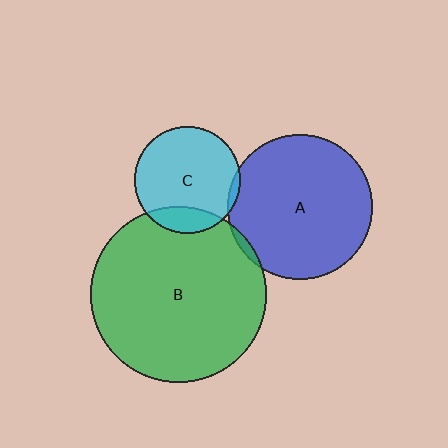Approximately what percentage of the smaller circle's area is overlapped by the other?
Approximately 5%.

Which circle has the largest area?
Circle B (green).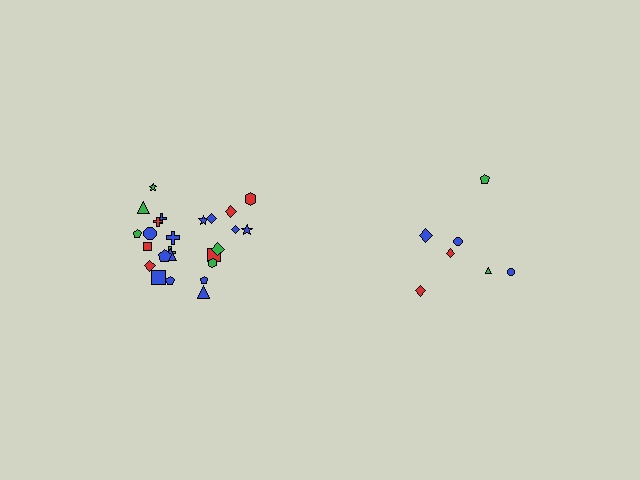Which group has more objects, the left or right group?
The left group.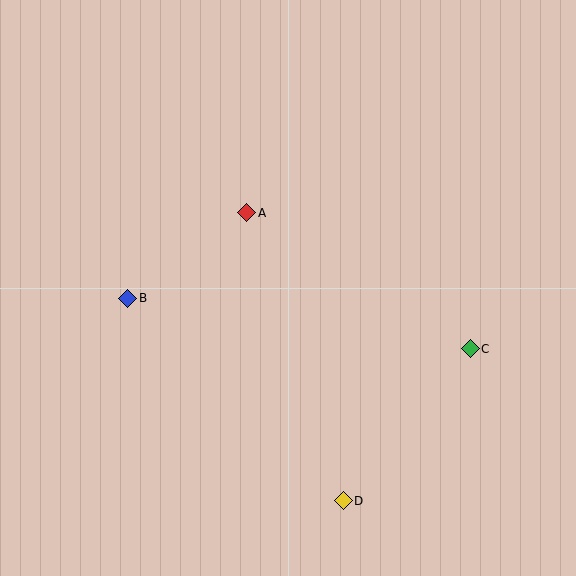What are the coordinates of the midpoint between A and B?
The midpoint between A and B is at (187, 255).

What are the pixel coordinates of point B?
Point B is at (128, 298).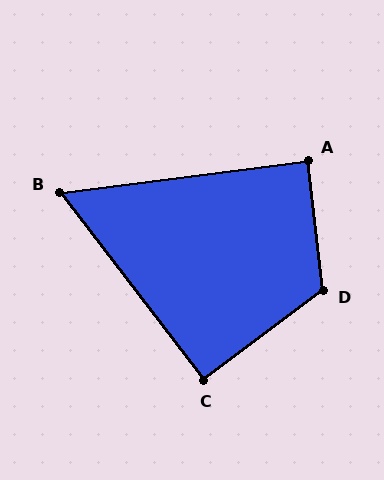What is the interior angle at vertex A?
Approximately 89 degrees (approximately right).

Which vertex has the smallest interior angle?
B, at approximately 60 degrees.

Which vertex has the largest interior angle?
D, at approximately 120 degrees.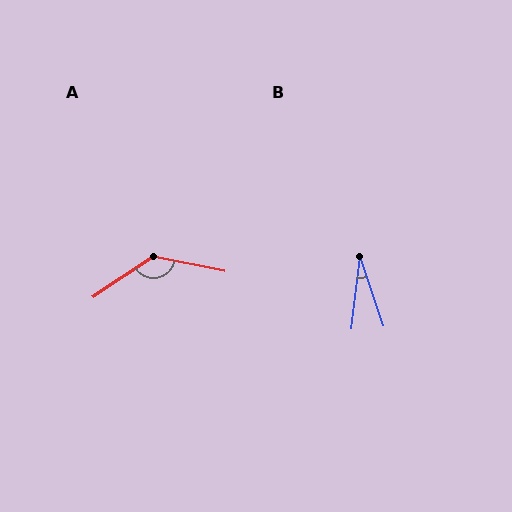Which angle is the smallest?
B, at approximately 25 degrees.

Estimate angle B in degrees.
Approximately 25 degrees.